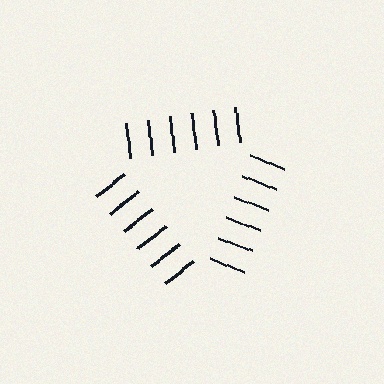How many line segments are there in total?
18 — 6 along each of the 3 edges.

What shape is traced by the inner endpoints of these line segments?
An illusory triangle — the line segments terminate on its edges but no continuous stroke is drawn.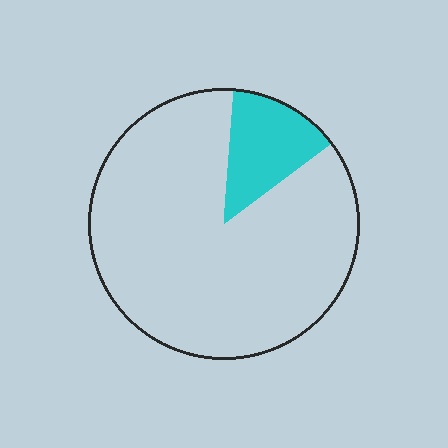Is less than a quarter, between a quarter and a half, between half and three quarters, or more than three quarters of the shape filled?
Less than a quarter.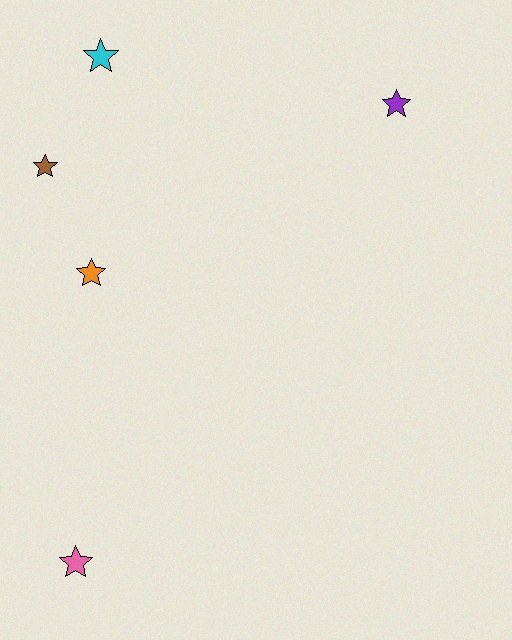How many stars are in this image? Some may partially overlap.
There are 5 stars.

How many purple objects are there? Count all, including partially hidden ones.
There is 1 purple object.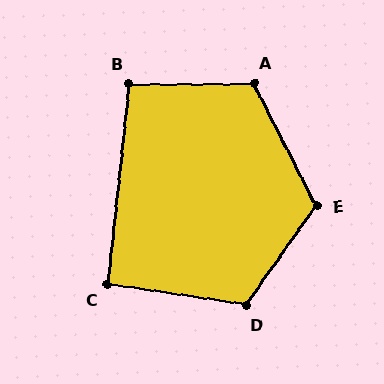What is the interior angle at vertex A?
Approximately 117 degrees (obtuse).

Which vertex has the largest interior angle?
E, at approximately 118 degrees.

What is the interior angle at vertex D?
Approximately 117 degrees (obtuse).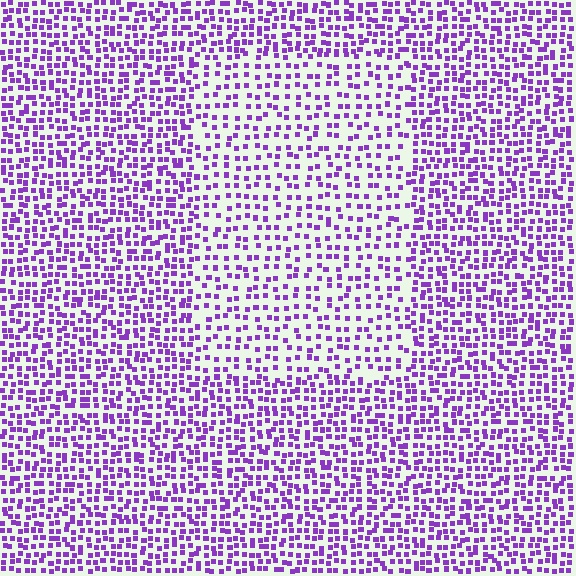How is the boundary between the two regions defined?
The boundary is defined by a change in element density (approximately 1.7x ratio). All elements are the same color, size, and shape.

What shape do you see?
I see a rectangle.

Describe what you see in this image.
The image contains small purple elements arranged at two different densities. A rectangle-shaped region is visible where the elements are less densely packed than the surrounding area.